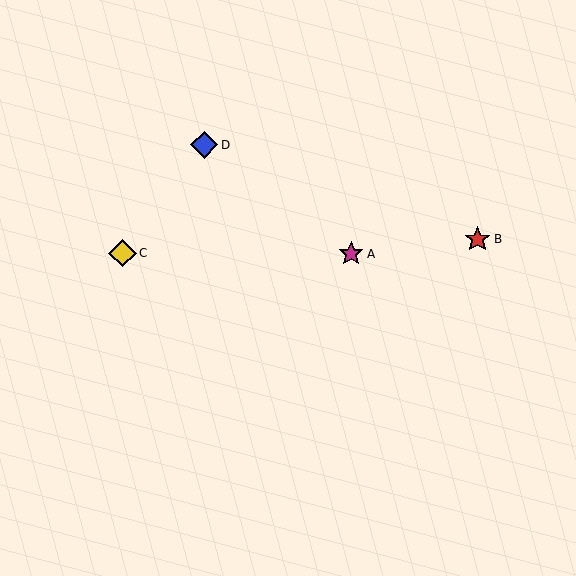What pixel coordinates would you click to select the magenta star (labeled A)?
Click at (351, 254) to select the magenta star A.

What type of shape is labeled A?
Shape A is a magenta star.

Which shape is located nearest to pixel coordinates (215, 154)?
The blue diamond (labeled D) at (204, 145) is nearest to that location.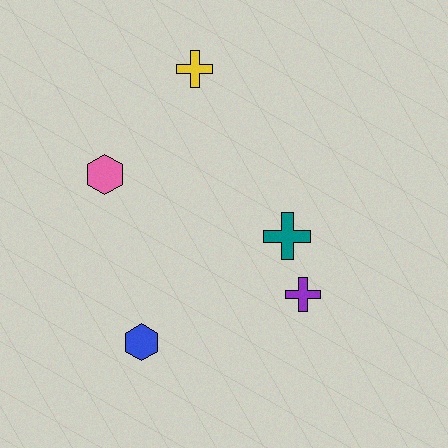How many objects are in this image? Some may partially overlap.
There are 5 objects.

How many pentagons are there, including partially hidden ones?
There are no pentagons.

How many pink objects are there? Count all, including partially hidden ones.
There is 1 pink object.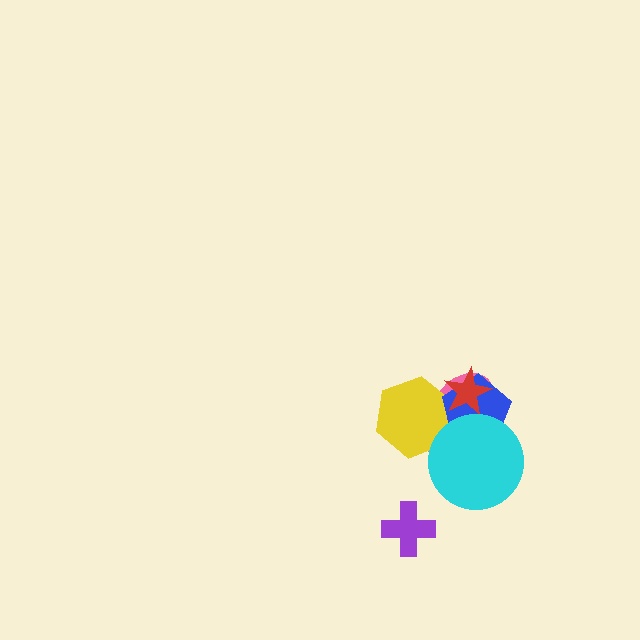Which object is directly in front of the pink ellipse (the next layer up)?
The yellow hexagon is directly in front of the pink ellipse.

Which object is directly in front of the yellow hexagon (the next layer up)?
The blue pentagon is directly in front of the yellow hexagon.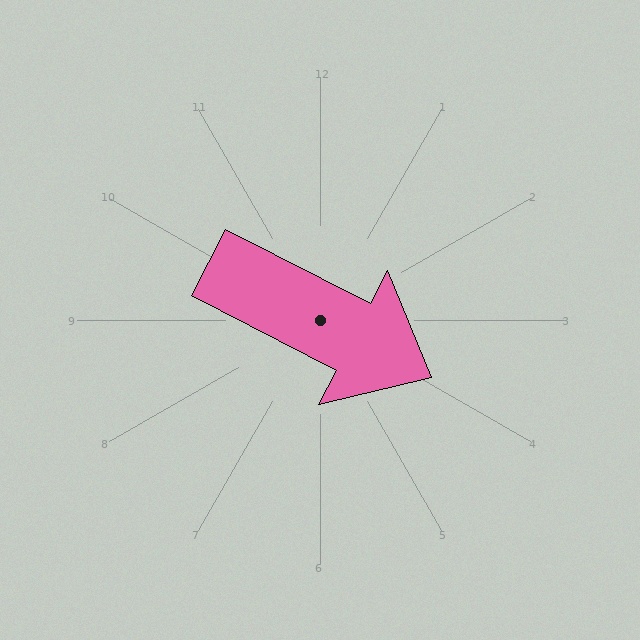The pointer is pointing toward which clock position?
Roughly 4 o'clock.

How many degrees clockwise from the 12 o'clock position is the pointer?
Approximately 117 degrees.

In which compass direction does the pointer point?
Southeast.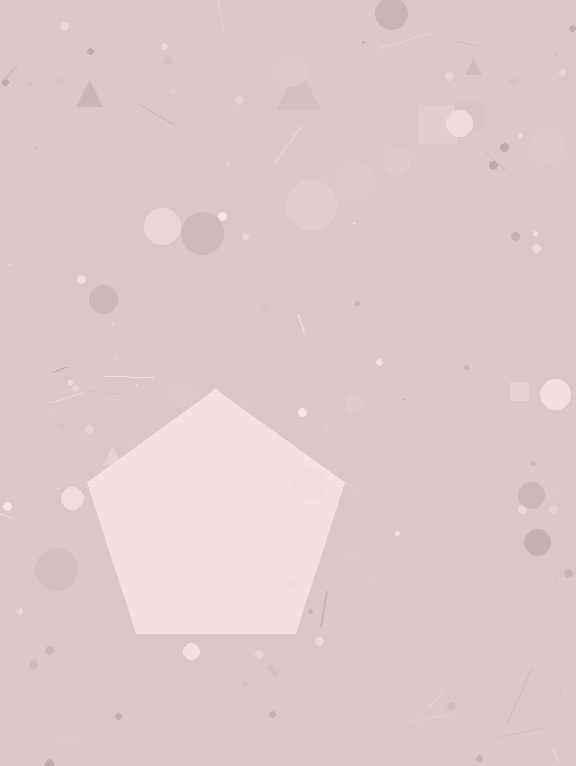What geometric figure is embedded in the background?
A pentagon is embedded in the background.